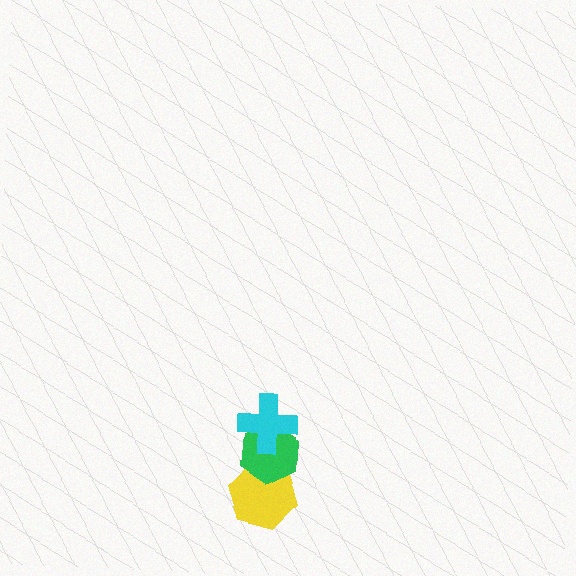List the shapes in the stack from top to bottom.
From top to bottom: the cyan cross, the green hexagon, the yellow hexagon.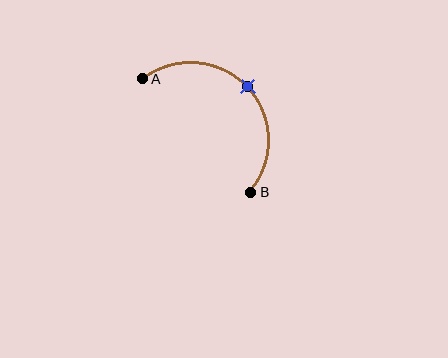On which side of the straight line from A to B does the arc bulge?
The arc bulges above and to the right of the straight line connecting A and B.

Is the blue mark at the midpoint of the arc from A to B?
Yes. The blue mark lies on the arc at equal arc-length from both A and B — it is the arc midpoint.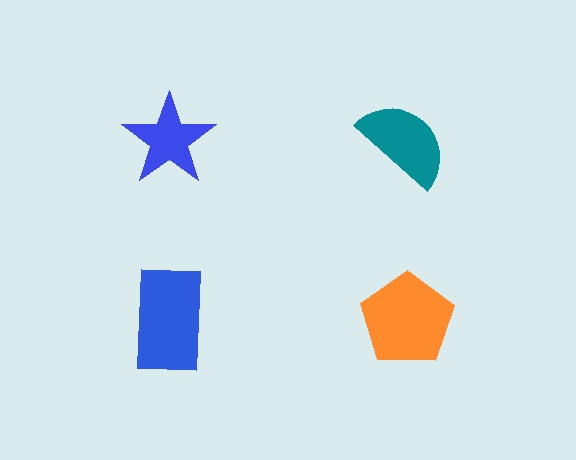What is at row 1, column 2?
A teal semicircle.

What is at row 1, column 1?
A blue star.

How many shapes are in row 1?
2 shapes.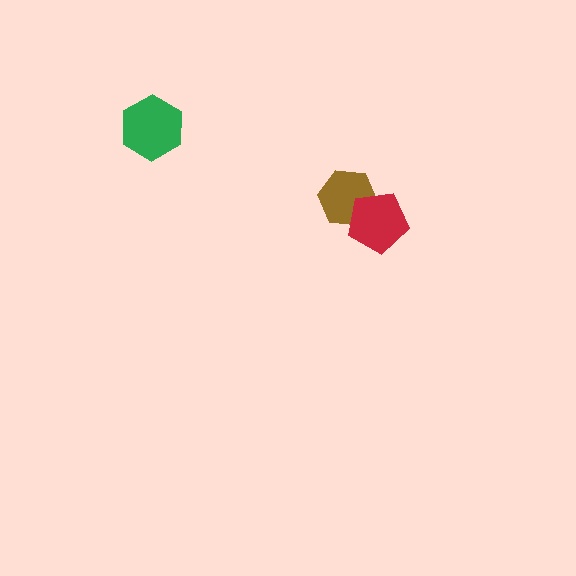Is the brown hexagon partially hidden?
Yes, it is partially covered by another shape.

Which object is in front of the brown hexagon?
The red pentagon is in front of the brown hexagon.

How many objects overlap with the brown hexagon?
1 object overlaps with the brown hexagon.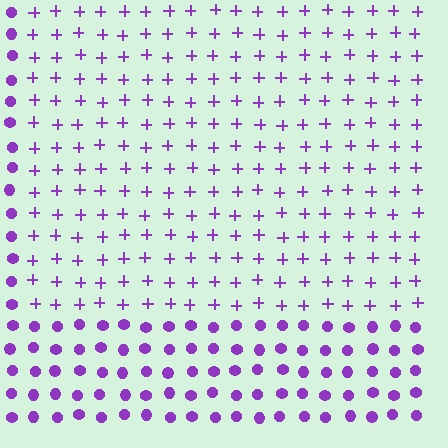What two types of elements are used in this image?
The image uses plus signs inside the rectangle region and circles outside it.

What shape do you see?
I see a rectangle.